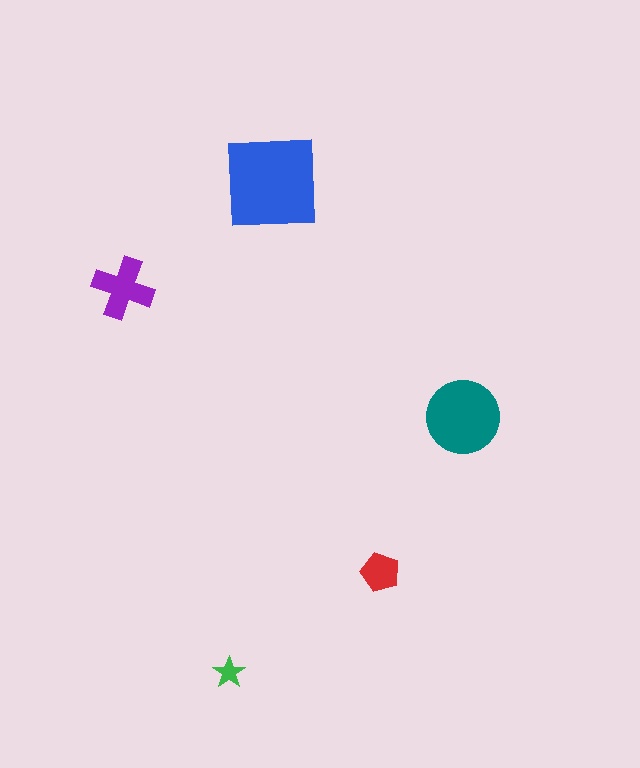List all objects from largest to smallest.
The blue square, the teal circle, the purple cross, the red pentagon, the green star.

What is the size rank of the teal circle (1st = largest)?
2nd.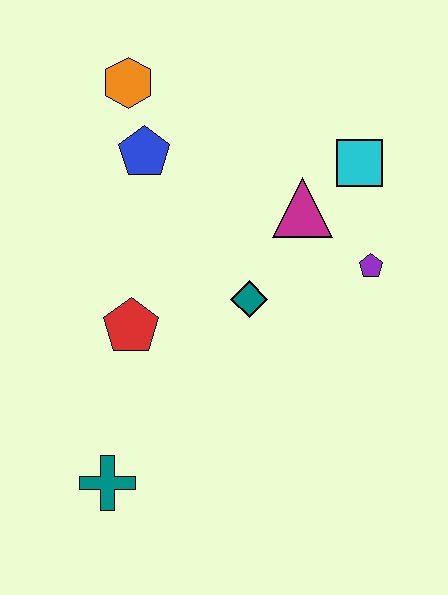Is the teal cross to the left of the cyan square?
Yes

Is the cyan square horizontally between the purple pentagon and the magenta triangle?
Yes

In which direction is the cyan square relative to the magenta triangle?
The cyan square is to the right of the magenta triangle.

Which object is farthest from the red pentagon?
The cyan square is farthest from the red pentagon.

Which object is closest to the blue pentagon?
The orange hexagon is closest to the blue pentagon.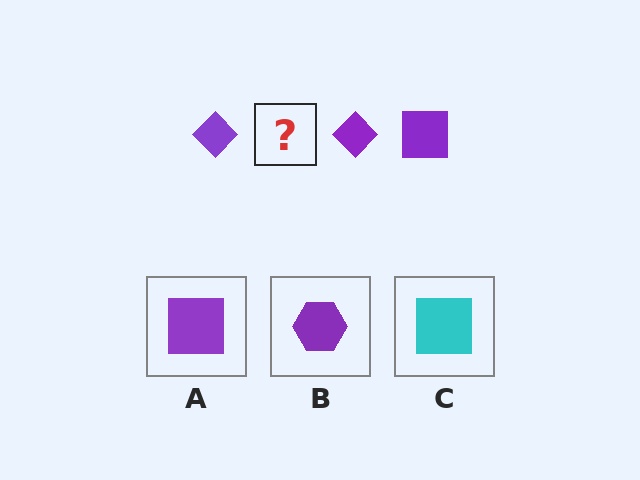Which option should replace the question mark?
Option A.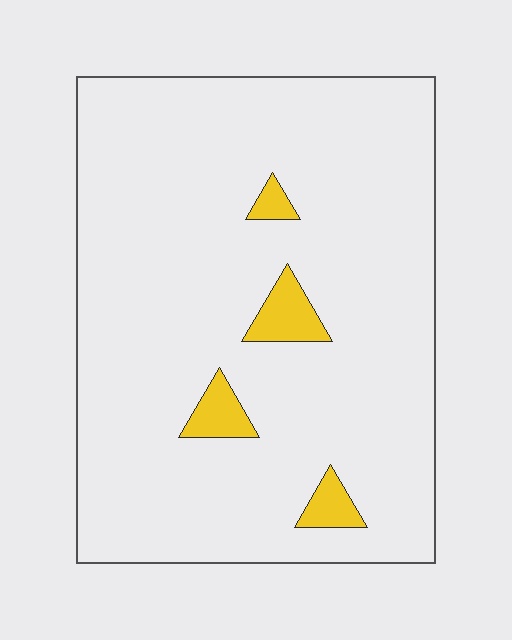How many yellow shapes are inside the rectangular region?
4.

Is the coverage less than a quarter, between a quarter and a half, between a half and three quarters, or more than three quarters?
Less than a quarter.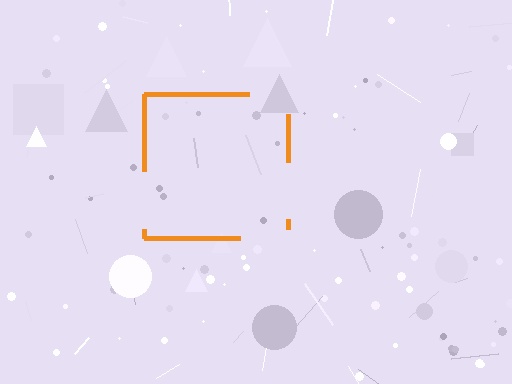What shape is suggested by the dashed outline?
The dashed outline suggests a square.